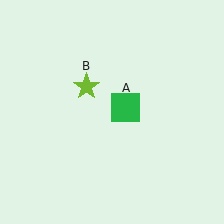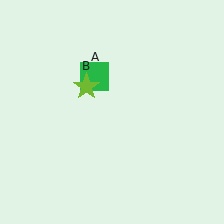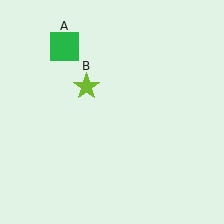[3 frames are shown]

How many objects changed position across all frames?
1 object changed position: green square (object A).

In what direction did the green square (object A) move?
The green square (object A) moved up and to the left.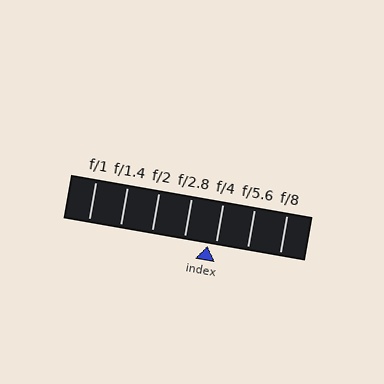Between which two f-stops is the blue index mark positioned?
The index mark is between f/2.8 and f/4.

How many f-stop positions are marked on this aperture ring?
There are 7 f-stop positions marked.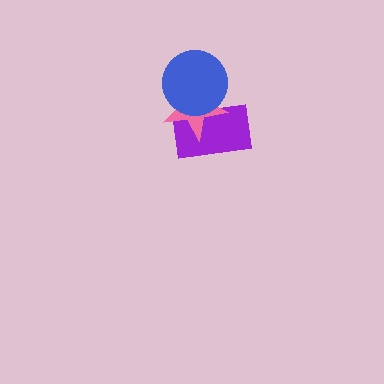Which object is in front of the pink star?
The blue circle is in front of the pink star.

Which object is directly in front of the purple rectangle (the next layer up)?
The pink star is directly in front of the purple rectangle.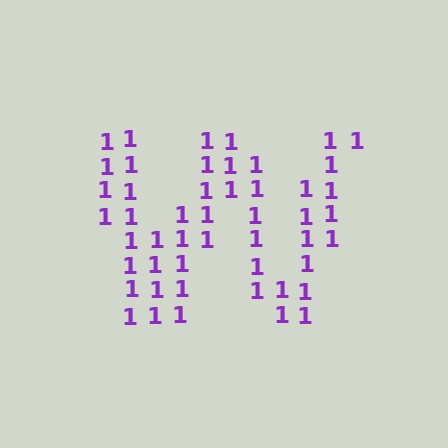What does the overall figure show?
The overall figure shows the letter W.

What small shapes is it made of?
It is made of small digit 1's.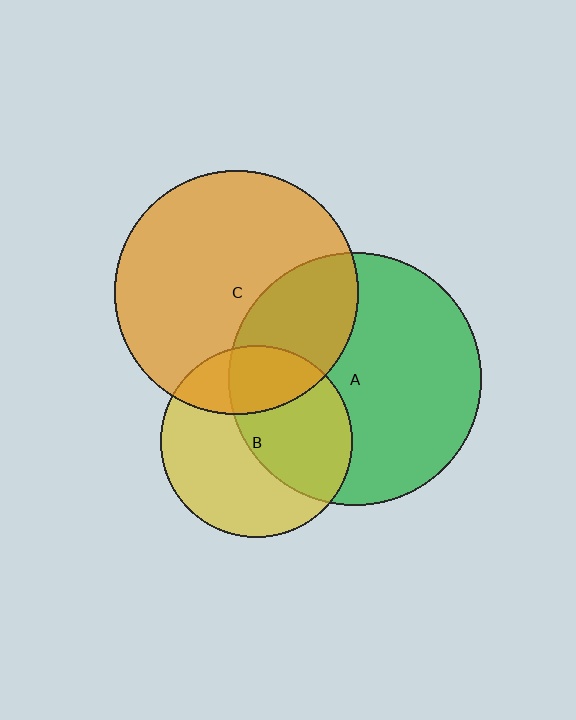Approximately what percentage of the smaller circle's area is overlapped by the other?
Approximately 50%.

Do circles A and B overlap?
Yes.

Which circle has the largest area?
Circle A (green).